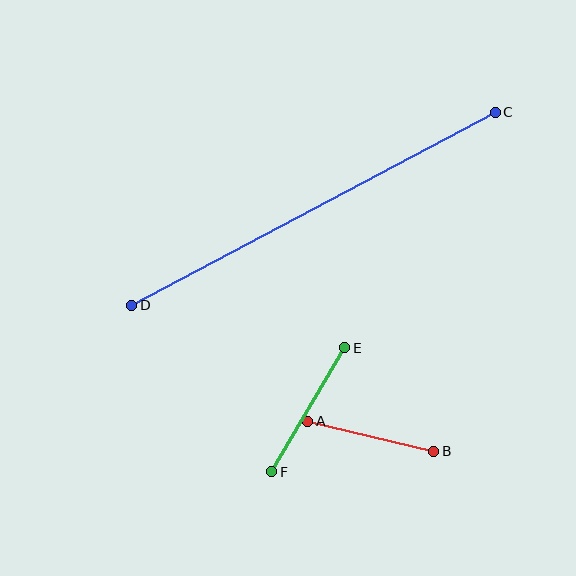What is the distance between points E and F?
The distance is approximately 144 pixels.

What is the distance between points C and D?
The distance is approximately 412 pixels.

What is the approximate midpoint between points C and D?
The midpoint is at approximately (313, 209) pixels.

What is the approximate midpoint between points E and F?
The midpoint is at approximately (308, 410) pixels.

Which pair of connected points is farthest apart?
Points C and D are farthest apart.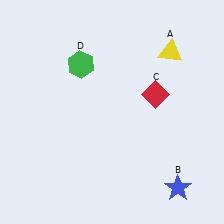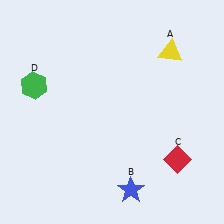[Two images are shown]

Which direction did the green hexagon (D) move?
The green hexagon (D) moved left.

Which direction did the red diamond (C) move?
The red diamond (C) moved down.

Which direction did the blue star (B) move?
The blue star (B) moved left.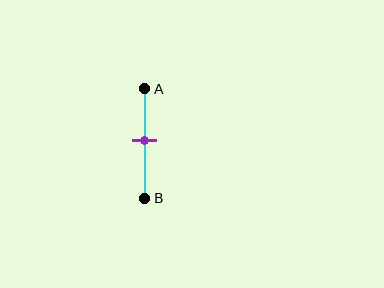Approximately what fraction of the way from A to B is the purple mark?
The purple mark is approximately 45% of the way from A to B.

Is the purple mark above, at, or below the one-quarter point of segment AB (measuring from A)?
The purple mark is below the one-quarter point of segment AB.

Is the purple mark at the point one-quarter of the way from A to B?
No, the mark is at about 45% from A, not at the 25% one-quarter point.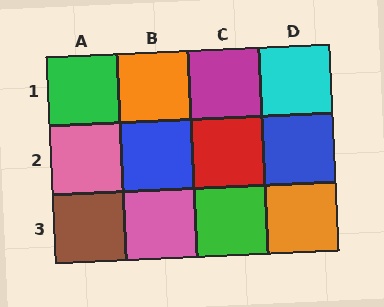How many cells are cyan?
1 cell is cyan.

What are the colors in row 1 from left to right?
Green, orange, magenta, cyan.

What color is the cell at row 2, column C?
Red.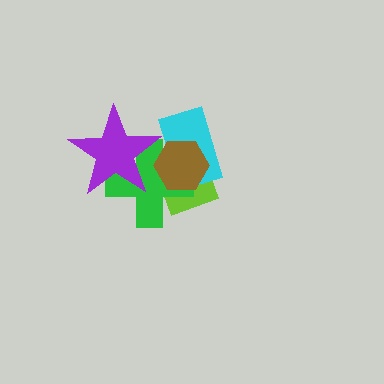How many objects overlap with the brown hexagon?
4 objects overlap with the brown hexagon.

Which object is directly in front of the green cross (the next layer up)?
The brown hexagon is directly in front of the green cross.